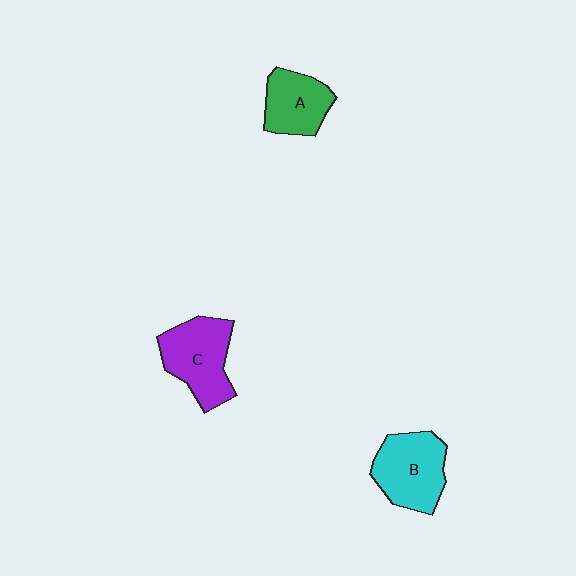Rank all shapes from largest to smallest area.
From largest to smallest: C (purple), B (cyan), A (green).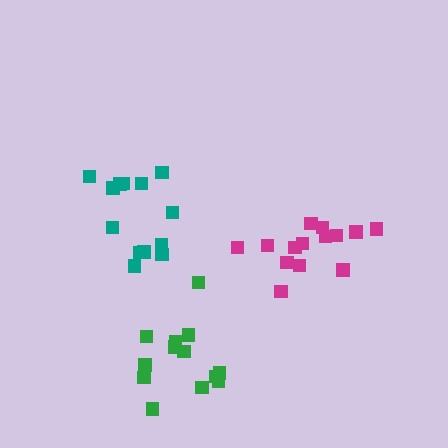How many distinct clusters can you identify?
There are 3 distinct clusters.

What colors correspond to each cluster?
The clusters are colored: teal, magenta, green.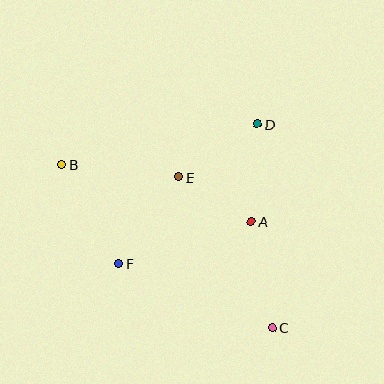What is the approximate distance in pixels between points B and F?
The distance between B and F is approximately 114 pixels.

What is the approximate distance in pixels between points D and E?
The distance between D and E is approximately 95 pixels.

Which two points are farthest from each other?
Points B and C are farthest from each other.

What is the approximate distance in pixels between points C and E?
The distance between C and E is approximately 177 pixels.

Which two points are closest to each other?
Points A and E are closest to each other.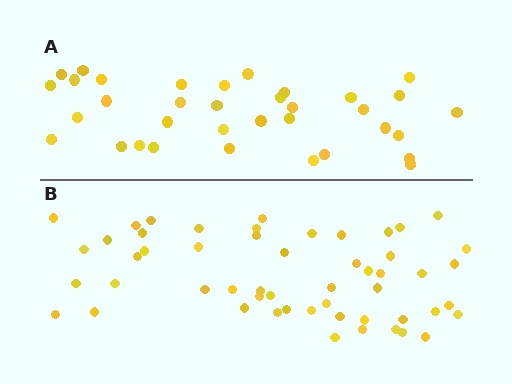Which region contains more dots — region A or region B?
Region B (the bottom region) has more dots.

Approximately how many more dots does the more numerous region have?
Region B has approximately 20 more dots than region A.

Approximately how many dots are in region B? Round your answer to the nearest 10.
About 50 dots. (The exact count is 53, which rounds to 50.)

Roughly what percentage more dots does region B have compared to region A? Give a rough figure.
About 50% more.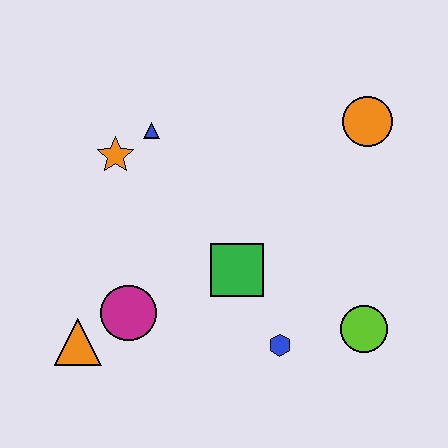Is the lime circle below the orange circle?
Yes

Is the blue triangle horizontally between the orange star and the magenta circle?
No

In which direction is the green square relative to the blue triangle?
The green square is below the blue triangle.